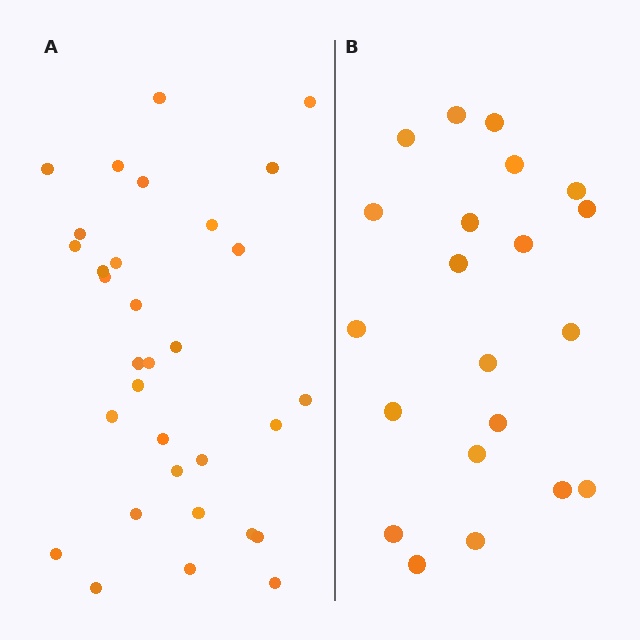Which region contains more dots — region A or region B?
Region A (the left region) has more dots.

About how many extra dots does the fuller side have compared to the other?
Region A has roughly 12 or so more dots than region B.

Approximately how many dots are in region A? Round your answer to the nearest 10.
About 30 dots. (The exact count is 32, which rounds to 30.)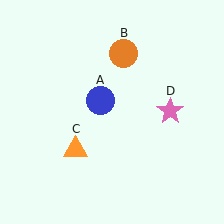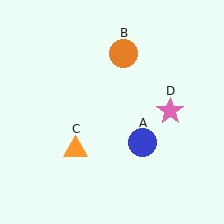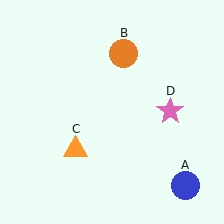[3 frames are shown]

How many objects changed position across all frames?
1 object changed position: blue circle (object A).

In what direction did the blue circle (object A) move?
The blue circle (object A) moved down and to the right.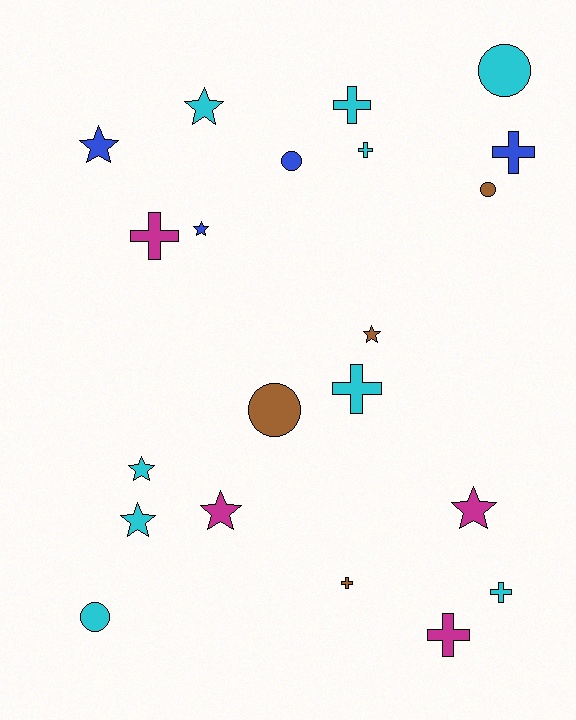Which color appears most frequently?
Cyan, with 9 objects.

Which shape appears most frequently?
Star, with 8 objects.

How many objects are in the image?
There are 21 objects.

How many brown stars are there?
There is 1 brown star.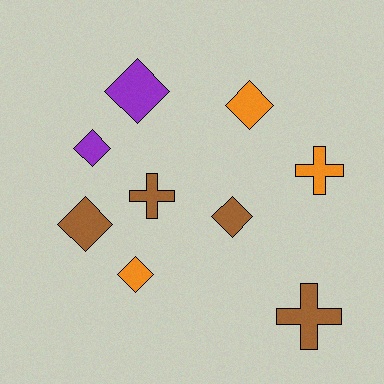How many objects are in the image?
There are 9 objects.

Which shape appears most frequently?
Diamond, with 6 objects.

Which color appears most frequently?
Brown, with 4 objects.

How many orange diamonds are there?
There are 2 orange diamonds.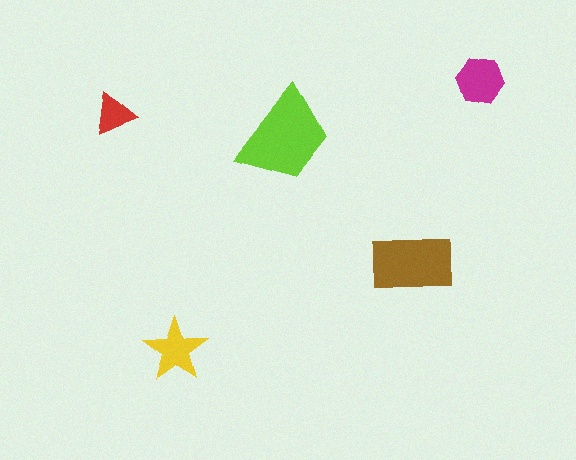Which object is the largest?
The lime trapezoid.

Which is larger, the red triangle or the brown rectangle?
The brown rectangle.